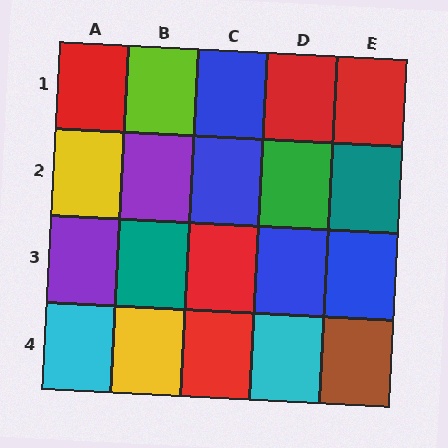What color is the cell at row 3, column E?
Blue.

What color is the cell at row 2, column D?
Green.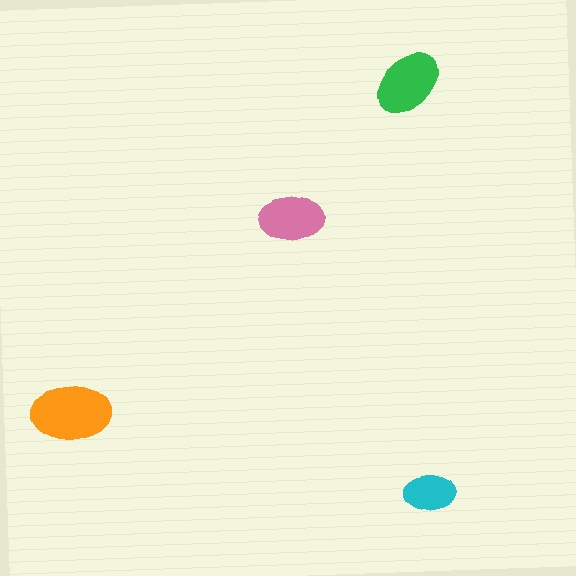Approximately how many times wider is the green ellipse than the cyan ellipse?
About 1.5 times wider.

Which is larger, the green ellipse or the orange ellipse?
The orange one.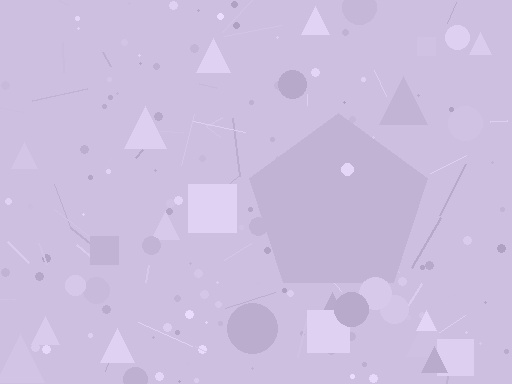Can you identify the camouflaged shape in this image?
The camouflaged shape is a pentagon.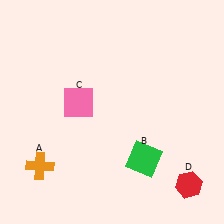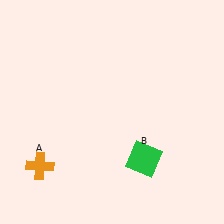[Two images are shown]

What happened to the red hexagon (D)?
The red hexagon (D) was removed in Image 2. It was in the bottom-right area of Image 1.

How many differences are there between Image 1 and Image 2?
There are 2 differences between the two images.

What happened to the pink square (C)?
The pink square (C) was removed in Image 2. It was in the top-left area of Image 1.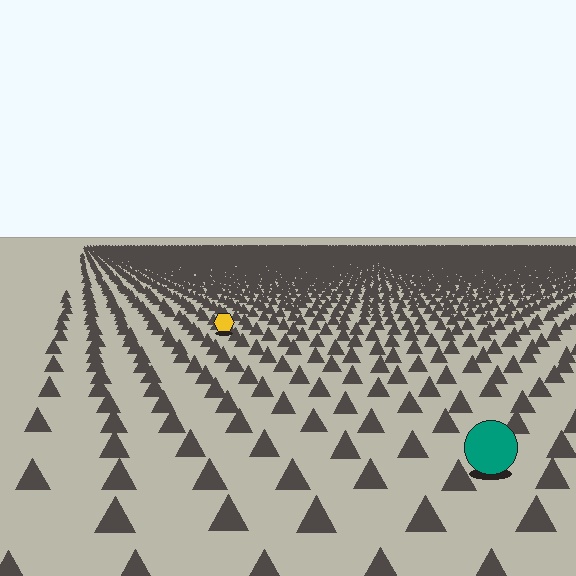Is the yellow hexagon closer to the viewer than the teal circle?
No. The teal circle is closer — you can tell from the texture gradient: the ground texture is coarser near it.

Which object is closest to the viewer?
The teal circle is closest. The texture marks near it are larger and more spread out.